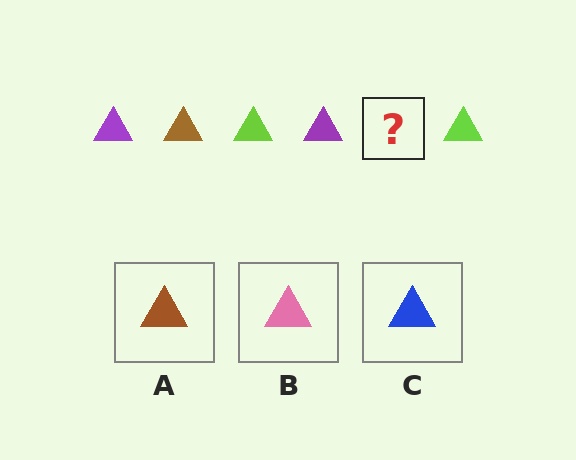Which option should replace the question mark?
Option A.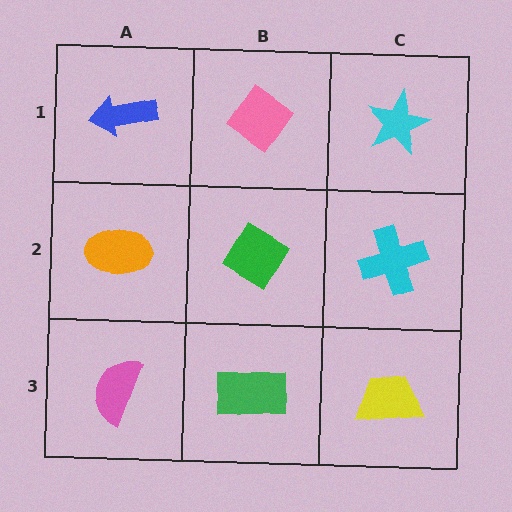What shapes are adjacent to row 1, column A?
An orange ellipse (row 2, column A), a pink diamond (row 1, column B).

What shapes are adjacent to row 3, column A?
An orange ellipse (row 2, column A), a green rectangle (row 3, column B).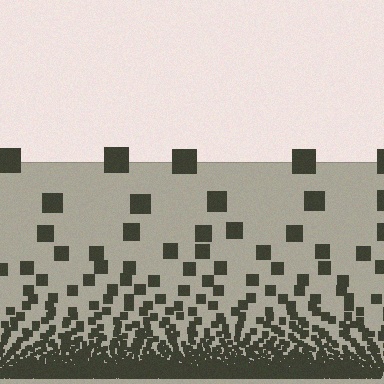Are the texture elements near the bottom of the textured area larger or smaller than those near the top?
Smaller. The gradient is inverted — elements near the bottom are smaller and denser.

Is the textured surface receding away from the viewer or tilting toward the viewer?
The surface appears to tilt toward the viewer. Texture elements get larger and sparser toward the top.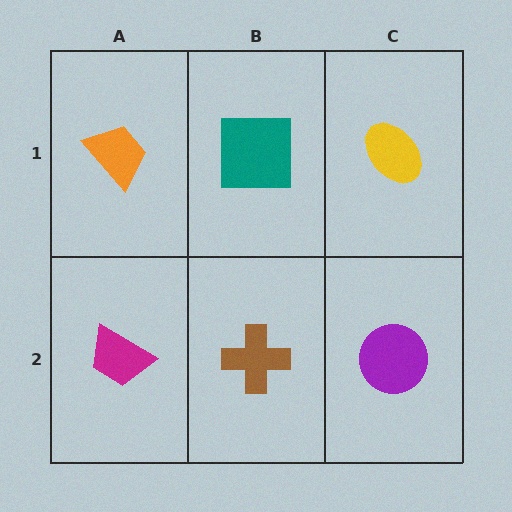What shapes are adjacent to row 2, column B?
A teal square (row 1, column B), a magenta trapezoid (row 2, column A), a purple circle (row 2, column C).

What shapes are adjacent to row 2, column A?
An orange trapezoid (row 1, column A), a brown cross (row 2, column B).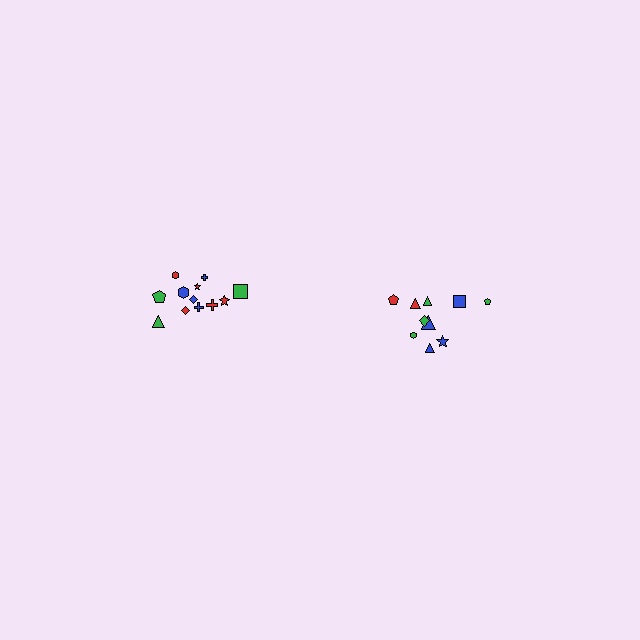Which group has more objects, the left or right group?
The left group.